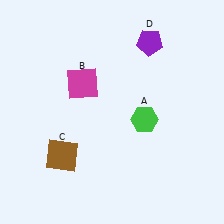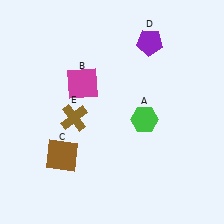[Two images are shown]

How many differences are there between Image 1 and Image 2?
There is 1 difference between the two images.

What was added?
A brown cross (E) was added in Image 2.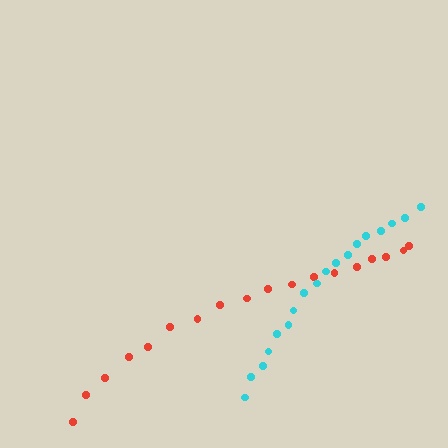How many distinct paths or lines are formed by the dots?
There are 2 distinct paths.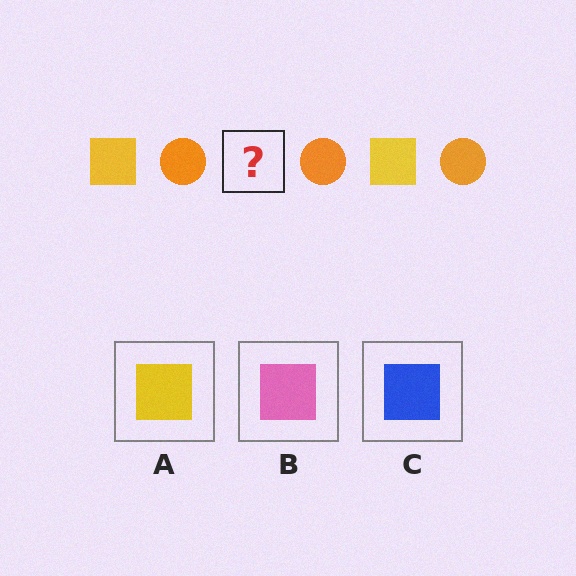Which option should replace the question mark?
Option A.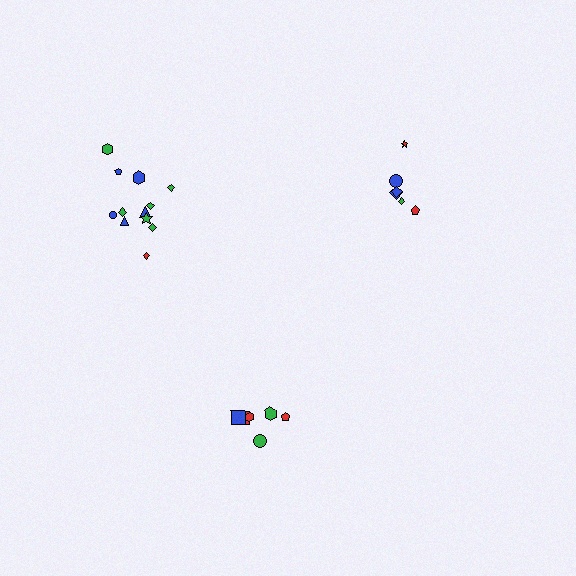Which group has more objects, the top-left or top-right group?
The top-left group.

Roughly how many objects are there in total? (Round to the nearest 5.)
Roughly 25 objects in total.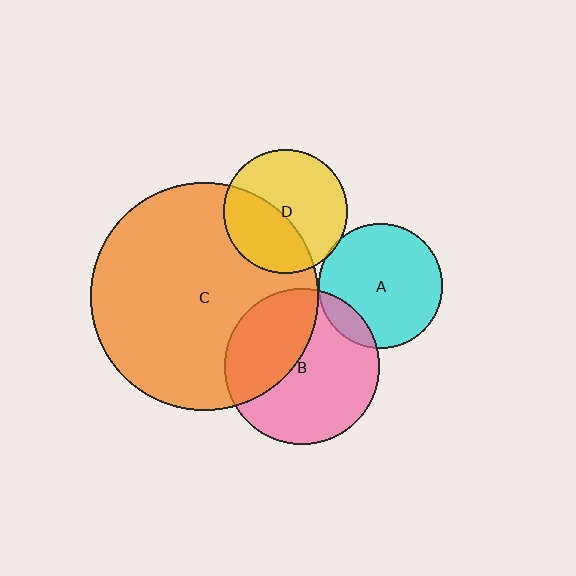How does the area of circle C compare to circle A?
Approximately 3.4 times.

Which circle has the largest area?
Circle C (orange).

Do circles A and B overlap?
Yes.